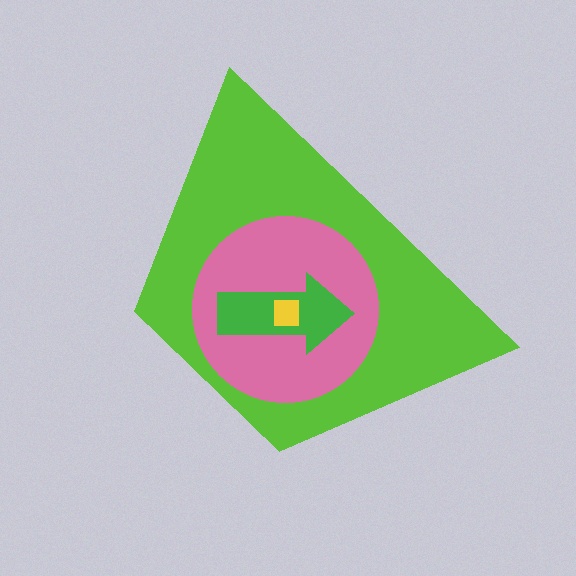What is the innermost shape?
The yellow square.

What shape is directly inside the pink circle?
The green arrow.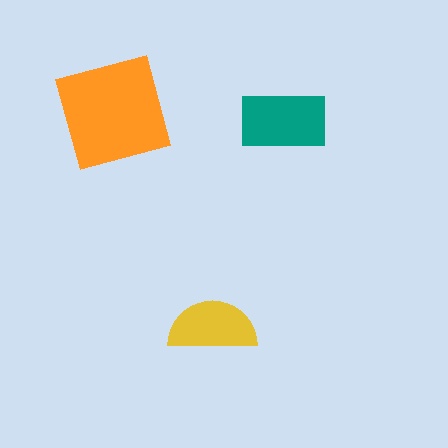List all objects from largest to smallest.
The orange square, the teal rectangle, the yellow semicircle.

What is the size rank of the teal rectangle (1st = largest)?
2nd.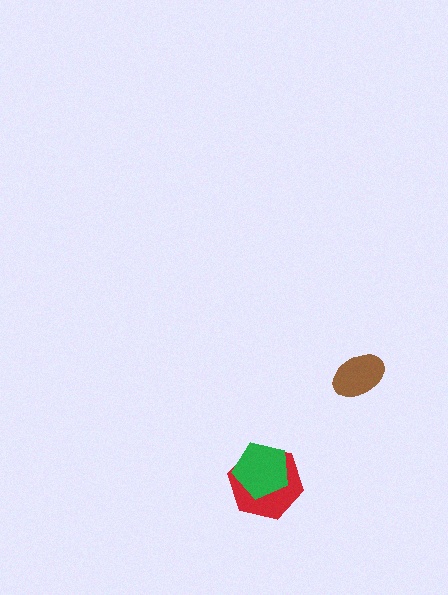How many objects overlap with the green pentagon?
1 object overlaps with the green pentagon.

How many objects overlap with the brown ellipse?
0 objects overlap with the brown ellipse.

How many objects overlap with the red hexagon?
1 object overlaps with the red hexagon.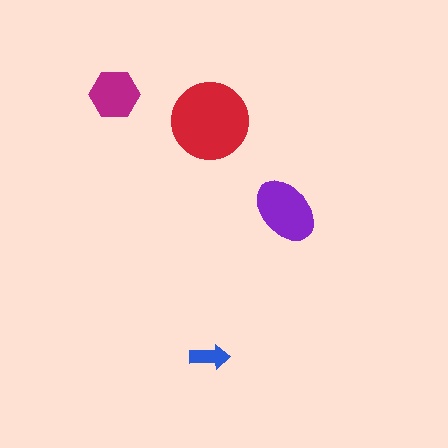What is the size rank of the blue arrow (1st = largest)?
4th.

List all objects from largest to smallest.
The red circle, the purple ellipse, the magenta hexagon, the blue arrow.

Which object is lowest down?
The blue arrow is bottommost.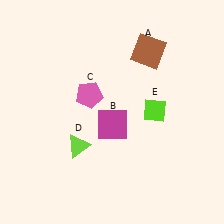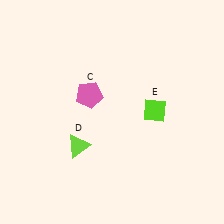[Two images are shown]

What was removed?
The magenta square (B), the brown square (A) were removed in Image 2.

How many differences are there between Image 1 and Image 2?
There are 2 differences between the two images.